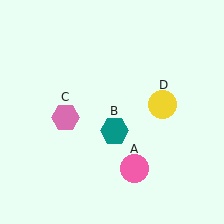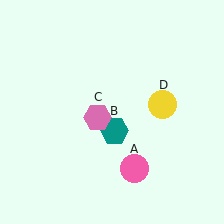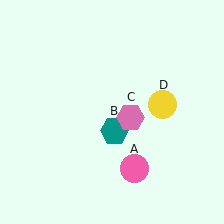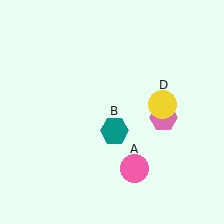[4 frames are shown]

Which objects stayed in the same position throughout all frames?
Pink circle (object A) and teal hexagon (object B) and yellow circle (object D) remained stationary.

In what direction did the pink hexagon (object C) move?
The pink hexagon (object C) moved right.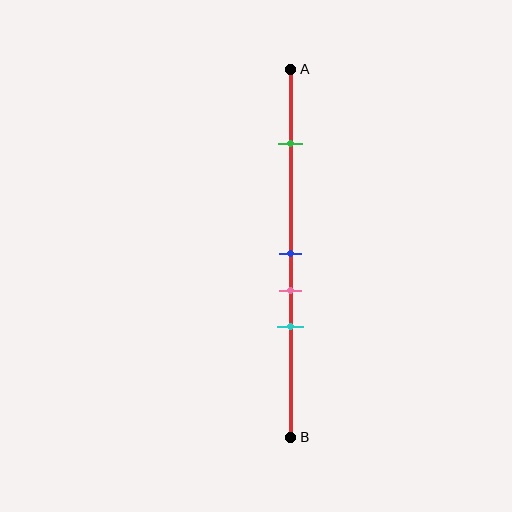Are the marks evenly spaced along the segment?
No, the marks are not evenly spaced.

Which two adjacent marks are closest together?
The blue and pink marks are the closest adjacent pair.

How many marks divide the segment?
There are 4 marks dividing the segment.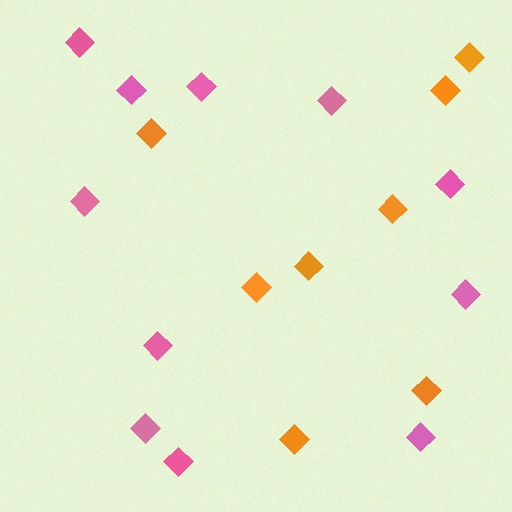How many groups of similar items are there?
There are 2 groups: one group of pink diamonds (11) and one group of orange diamonds (8).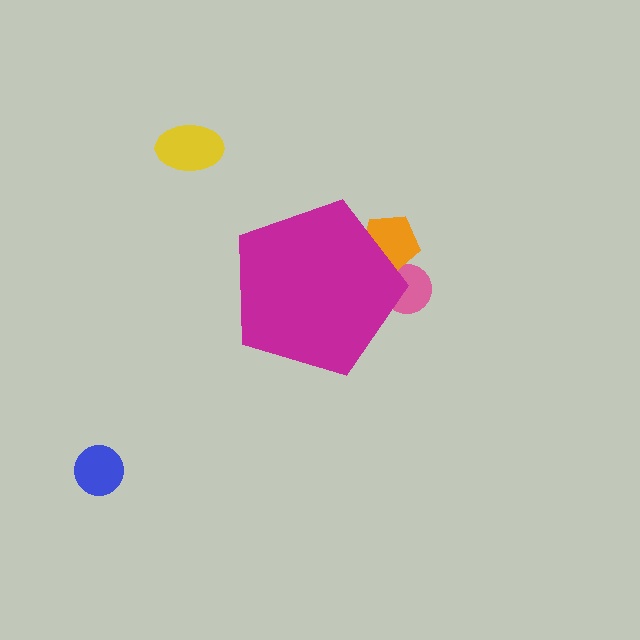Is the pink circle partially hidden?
Yes, the pink circle is partially hidden behind the magenta pentagon.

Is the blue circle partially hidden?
No, the blue circle is fully visible.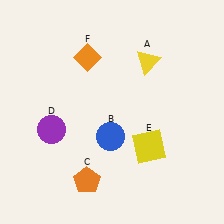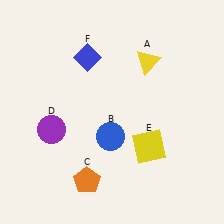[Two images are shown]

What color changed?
The diamond (F) changed from orange in Image 1 to blue in Image 2.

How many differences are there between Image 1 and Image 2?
There is 1 difference between the two images.